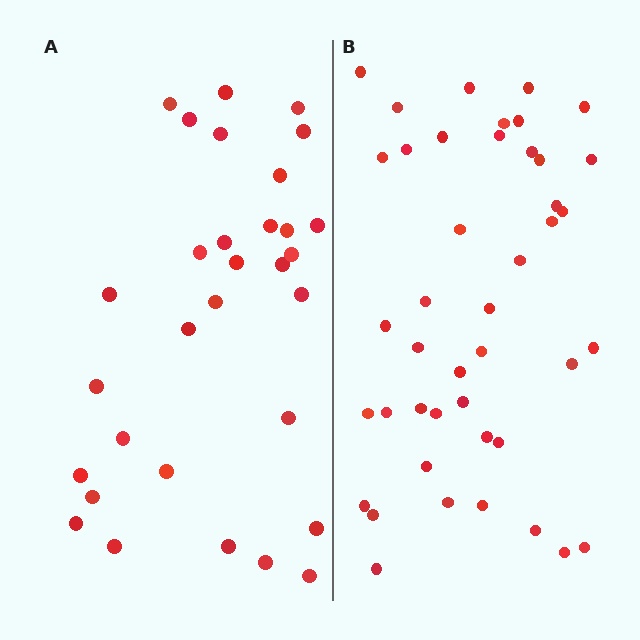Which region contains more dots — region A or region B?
Region B (the right region) has more dots.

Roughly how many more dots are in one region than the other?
Region B has roughly 12 or so more dots than region A.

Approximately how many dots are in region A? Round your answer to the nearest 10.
About 30 dots. (The exact count is 31, which rounds to 30.)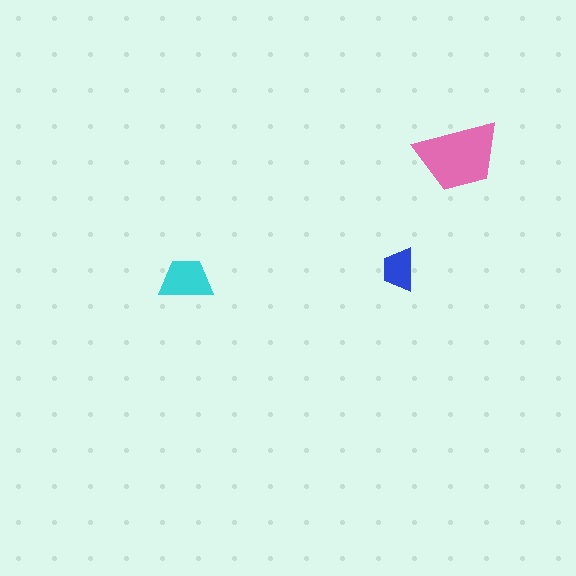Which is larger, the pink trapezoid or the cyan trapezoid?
The pink one.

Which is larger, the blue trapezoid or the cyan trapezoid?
The cyan one.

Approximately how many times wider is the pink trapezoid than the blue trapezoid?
About 2 times wider.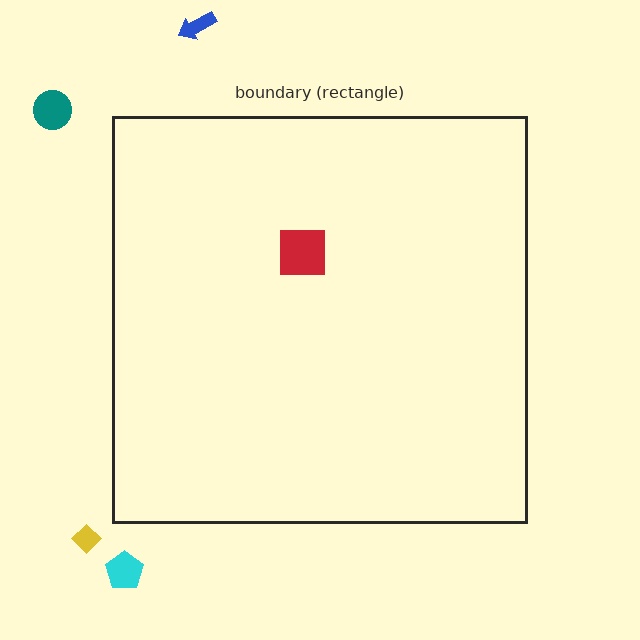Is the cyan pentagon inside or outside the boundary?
Outside.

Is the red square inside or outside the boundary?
Inside.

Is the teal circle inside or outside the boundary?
Outside.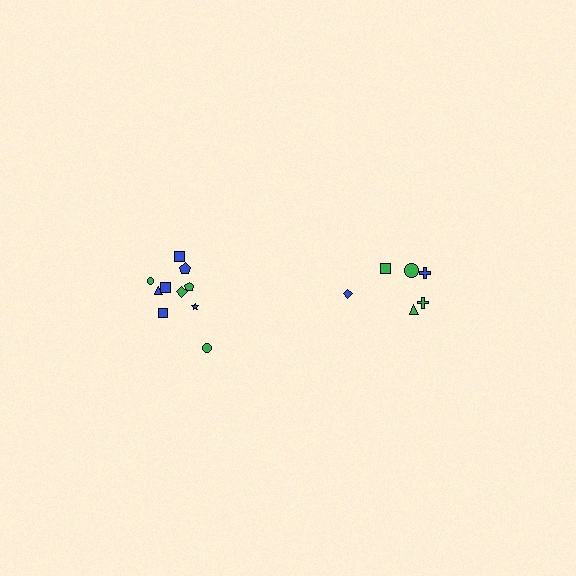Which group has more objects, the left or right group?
The left group.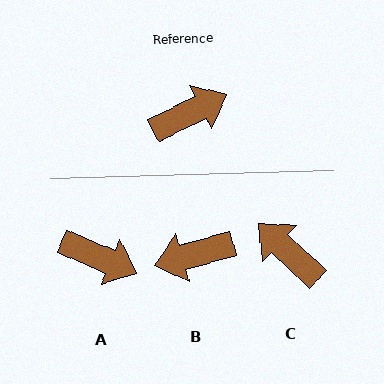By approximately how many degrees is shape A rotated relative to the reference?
Approximately 50 degrees clockwise.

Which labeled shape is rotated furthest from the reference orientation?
B, about 169 degrees away.